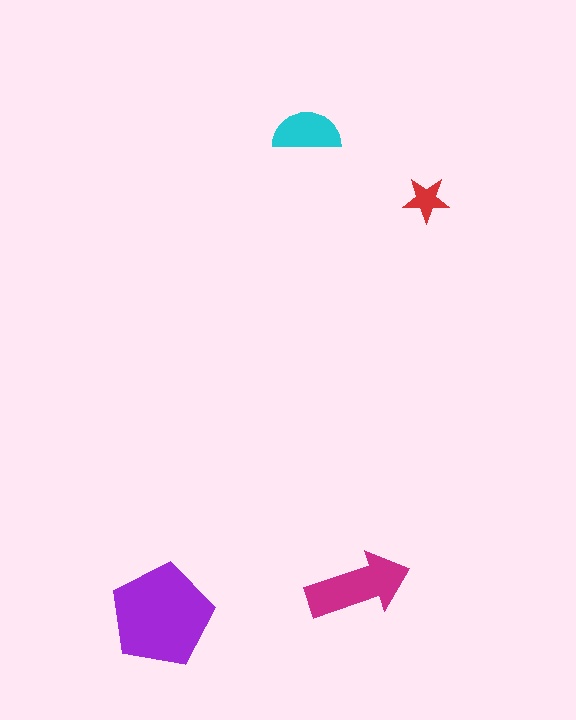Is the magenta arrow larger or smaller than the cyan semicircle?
Larger.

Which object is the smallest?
The red star.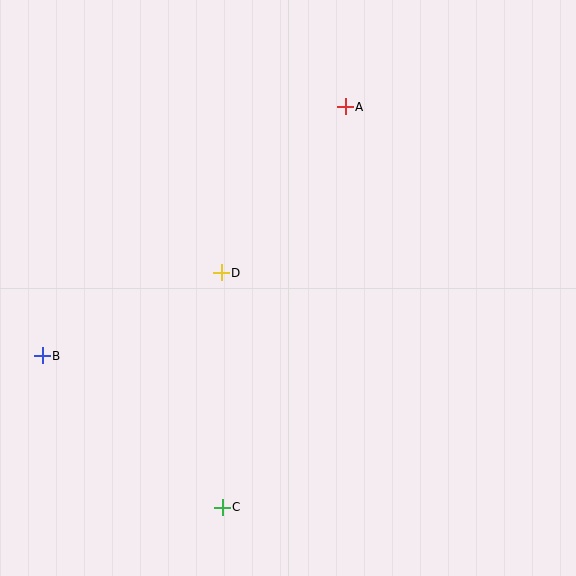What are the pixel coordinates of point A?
Point A is at (345, 107).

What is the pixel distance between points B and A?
The distance between B and A is 392 pixels.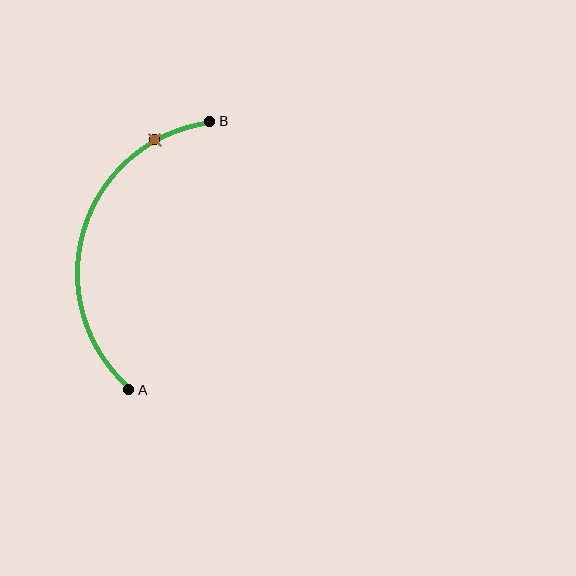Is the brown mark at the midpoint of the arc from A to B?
No. The brown mark lies on the arc but is closer to endpoint B. The arc midpoint would be at the point on the curve equidistant along the arc from both A and B.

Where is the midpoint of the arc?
The arc midpoint is the point on the curve farthest from the straight line joining A and B. It sits to the left of that line.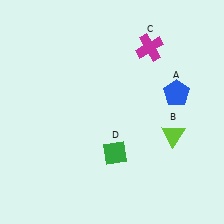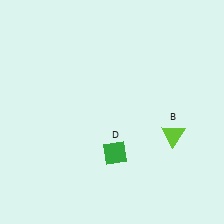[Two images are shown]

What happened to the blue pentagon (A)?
The blue pentagon (A) was removed in Image 2. It was in the top-right area of Image 1.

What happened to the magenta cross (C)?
The magenta cross (C) was removed in Image 2. It was in the top-right area of Image 1.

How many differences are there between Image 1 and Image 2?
There are 2 differences between the two images.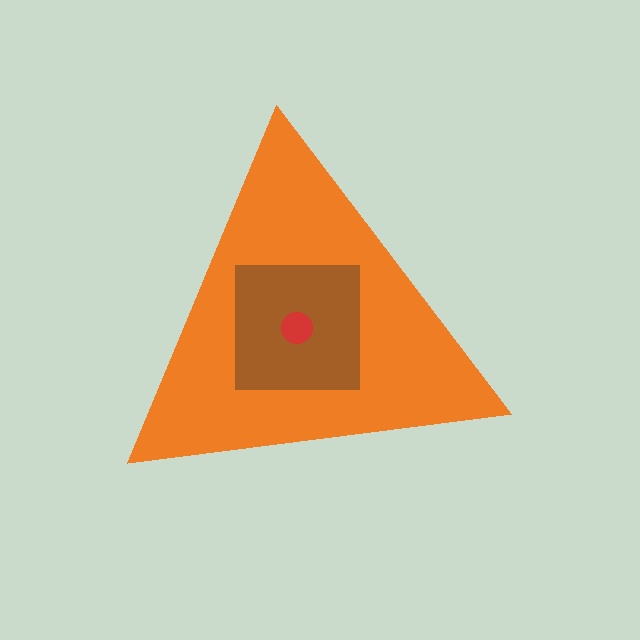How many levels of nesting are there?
3.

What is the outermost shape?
The orange triangle.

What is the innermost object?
The red circle.